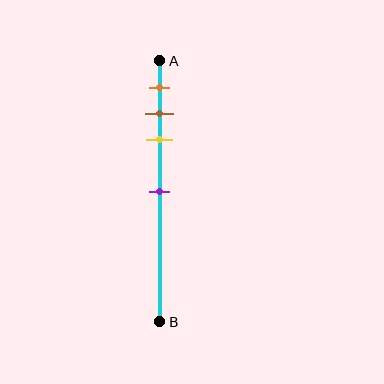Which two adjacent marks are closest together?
The brown and yellow marks are the closest adjacent pair.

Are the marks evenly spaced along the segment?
No, the marks are not evenly spaced.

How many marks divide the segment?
There are 4 marks dividing the segment.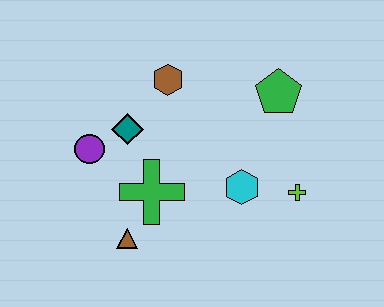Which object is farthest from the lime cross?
The purple circle is farthest from the lime cross.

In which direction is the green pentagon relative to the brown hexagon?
The green pentagon is to the right of the brown hexagon.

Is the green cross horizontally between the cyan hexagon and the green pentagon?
No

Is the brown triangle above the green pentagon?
No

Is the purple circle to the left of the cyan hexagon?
Yes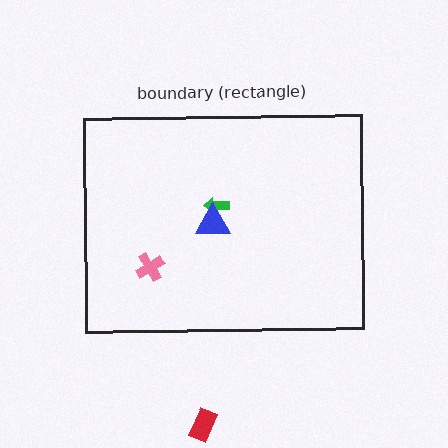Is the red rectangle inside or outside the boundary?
Outside.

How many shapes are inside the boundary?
3 inside, 1 outside.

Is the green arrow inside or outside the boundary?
Inside.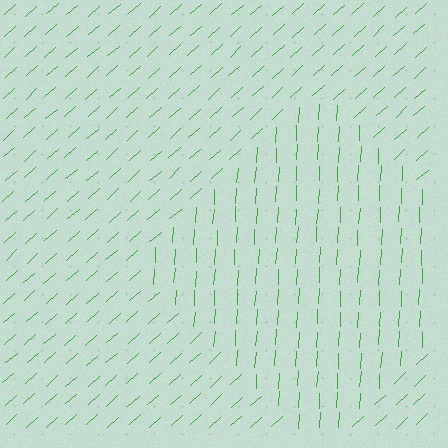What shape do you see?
I see a diamond.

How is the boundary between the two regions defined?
The boundary is defined purely by a change in line orientation (approximately 45 degrees difference). All lines are the same color and thickness.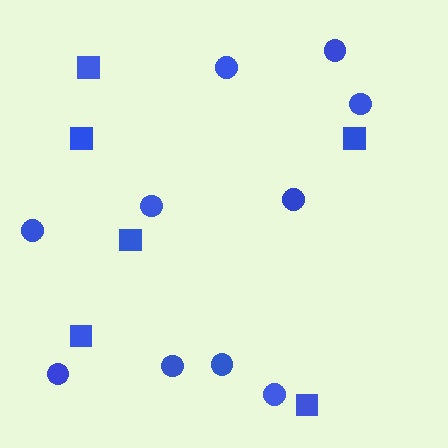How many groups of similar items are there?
There are 2 groups: one group of squares (6) and one group of circles (10).